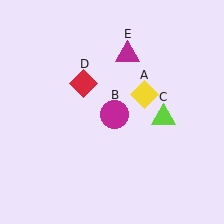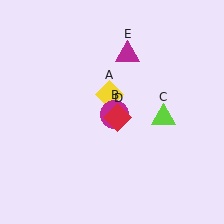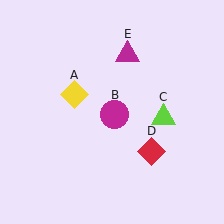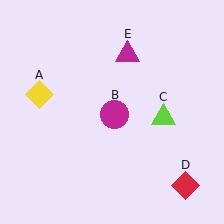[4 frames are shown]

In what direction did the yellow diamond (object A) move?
The yellow diamond (object A) moved left.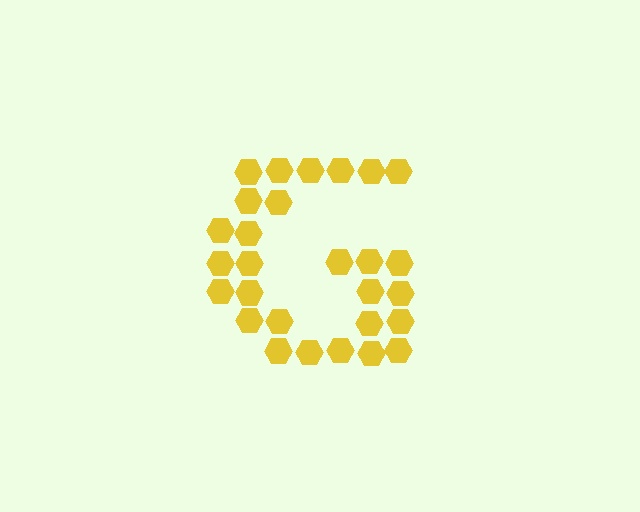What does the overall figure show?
The overall figure shows the letter G.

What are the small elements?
The small elements are hexagons.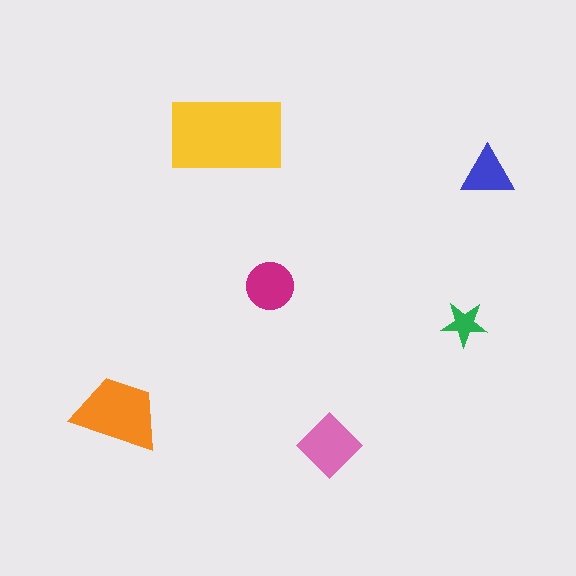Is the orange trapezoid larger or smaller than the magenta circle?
Larger.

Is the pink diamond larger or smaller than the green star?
Larger.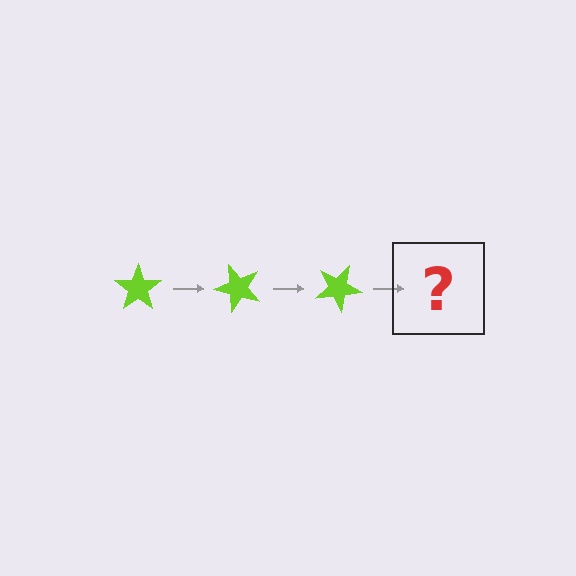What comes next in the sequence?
The next element should be a lime star rotated 150 degrees.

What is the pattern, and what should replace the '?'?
The pattern is that the star rotates 50 degrees each step. The '?' should be a lime star rotated 150 degrees.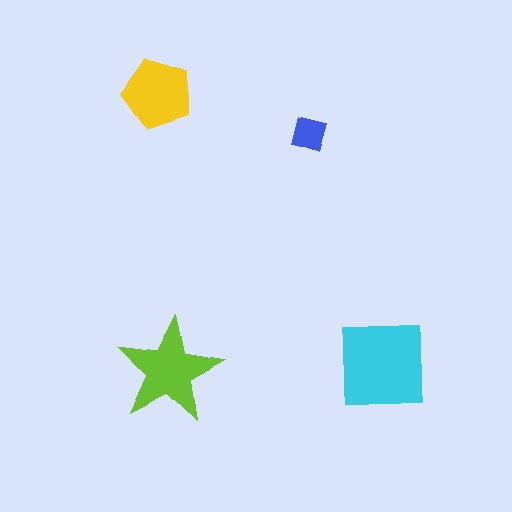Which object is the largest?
The cyan square.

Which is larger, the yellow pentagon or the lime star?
The lime star.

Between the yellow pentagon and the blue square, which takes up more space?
The yellow pentagon.